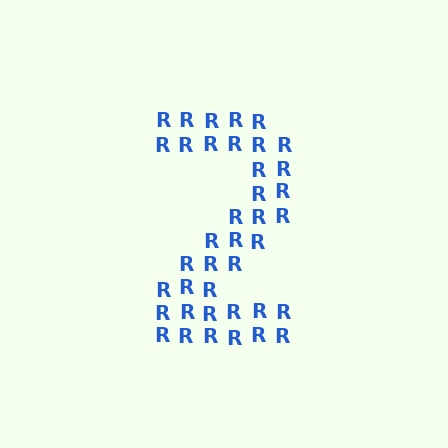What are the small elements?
The small elements are letter R's.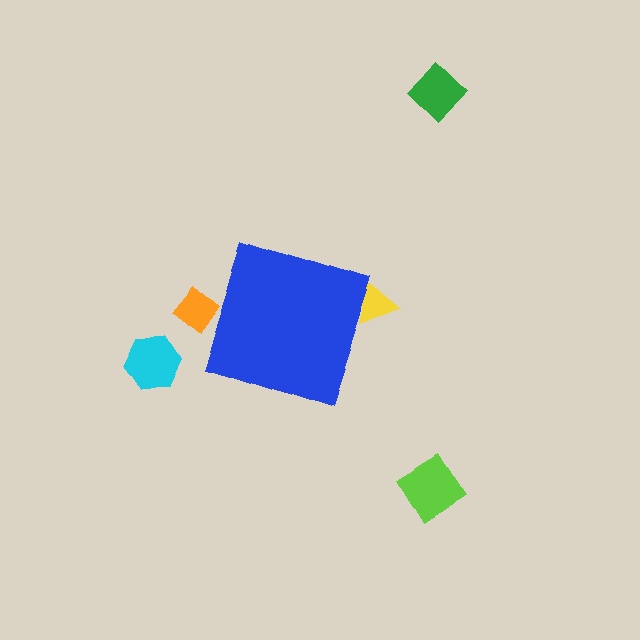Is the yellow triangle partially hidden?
Yes, the yellow triangle is partially hidden behind the blue diamond.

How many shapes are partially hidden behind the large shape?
2 shapes are partially hidden.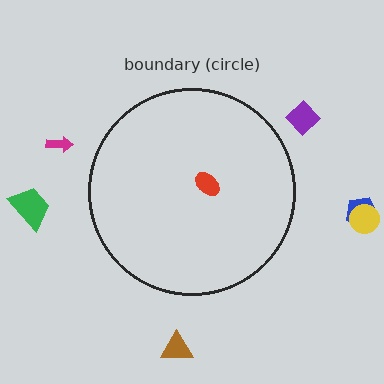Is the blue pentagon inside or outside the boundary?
Outside.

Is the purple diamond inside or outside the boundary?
Outside.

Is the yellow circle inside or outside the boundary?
Outside.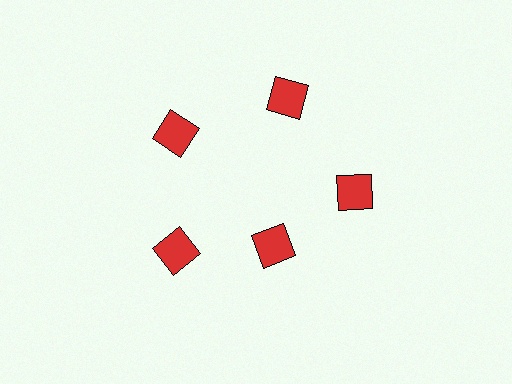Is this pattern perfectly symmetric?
No. The 5 red diamonds are arranged in a ring, but one element near the 5 o'clock position is pulled inward toward the center, breaking the 5-fold rotational symmetry.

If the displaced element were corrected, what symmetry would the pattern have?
It would have 5-fold rotational symmetry — the pattern would map onto itself every 72 degrees.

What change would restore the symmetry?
The symmetry would be restored by moving it outward, back onto the ring so that all 5 diamonds sit at equal angles and equal distance from the center.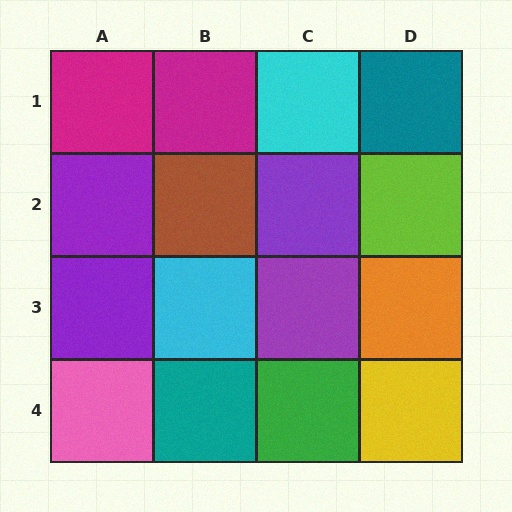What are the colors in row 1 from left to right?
Magenta, magenta, cyan, teal.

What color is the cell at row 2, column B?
Brown.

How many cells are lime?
1 cell is lime.